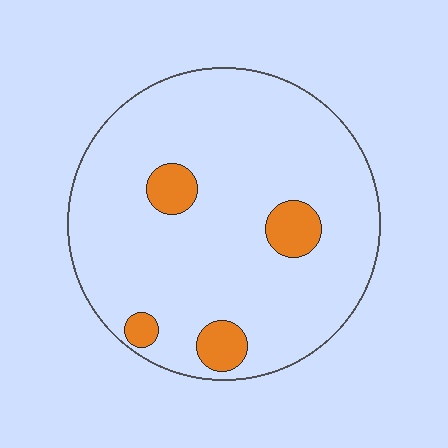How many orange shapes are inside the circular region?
4.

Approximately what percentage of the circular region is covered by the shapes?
Approximately 10%.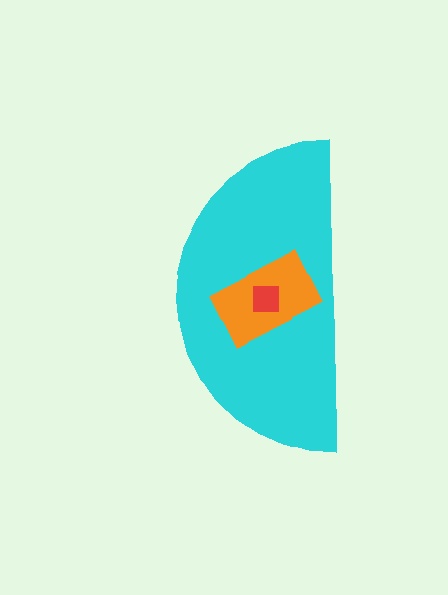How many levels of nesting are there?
3.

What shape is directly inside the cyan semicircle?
The orange rectangle.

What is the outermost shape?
The cyan semicircle.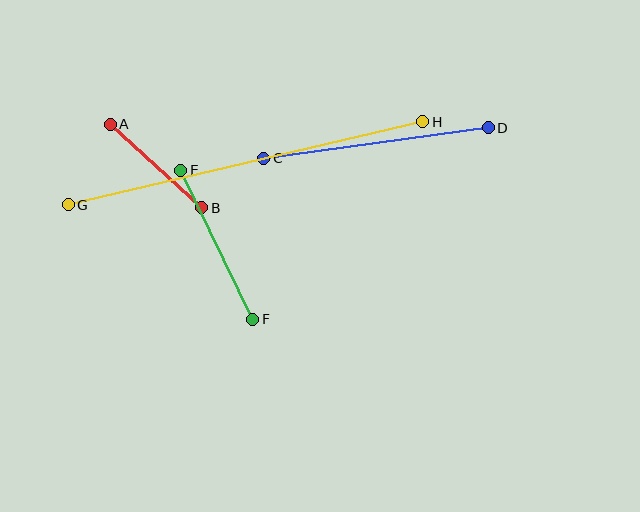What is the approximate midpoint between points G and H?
The midpoint is at approximately (245, 163) pixels.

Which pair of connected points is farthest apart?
Points G and H are farthest apart.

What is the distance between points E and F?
The distance is approximately 165 pixels.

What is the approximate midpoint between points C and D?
The midpoint is at approximately (376, 143) pixels.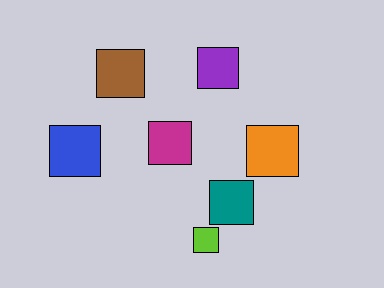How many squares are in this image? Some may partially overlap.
There are 7 squares.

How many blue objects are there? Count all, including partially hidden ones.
There is 1 blue object.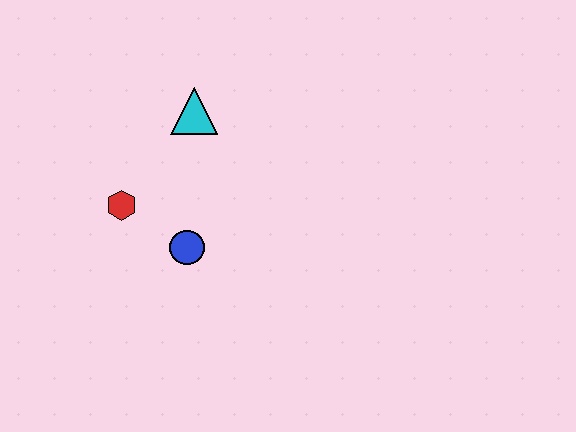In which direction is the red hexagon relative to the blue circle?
The red hexagon is to the left of the blue circle.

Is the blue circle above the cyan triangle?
No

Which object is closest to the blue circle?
The red hexagon is closest to the blue circle.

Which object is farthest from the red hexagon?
The cyan triangle is farthest from the red hexagon.